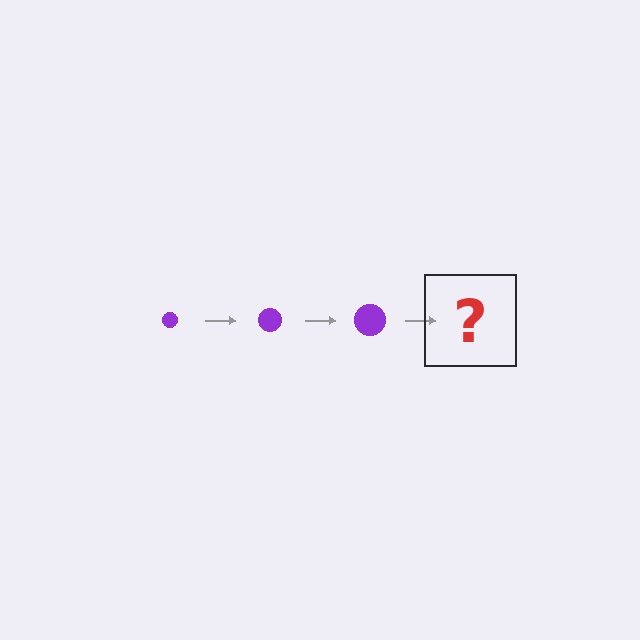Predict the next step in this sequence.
The next step is a purple circle, larger than the previous one.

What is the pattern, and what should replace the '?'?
The pattern is that the circle gets progressively larger each step. The '?' should be a purple circle, larger than the previous one.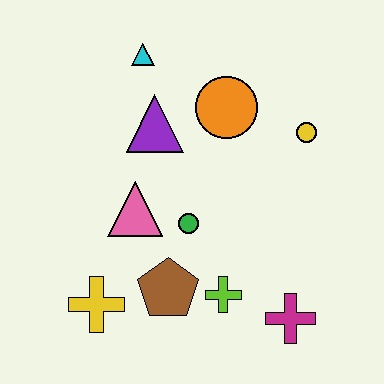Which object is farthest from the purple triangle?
The magenta cross is farthest from the purple triangle.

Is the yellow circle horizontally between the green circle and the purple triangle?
No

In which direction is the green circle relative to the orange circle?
The green circle is below the orange circle.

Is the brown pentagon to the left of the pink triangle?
No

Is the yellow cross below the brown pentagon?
Yes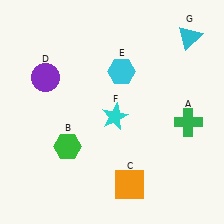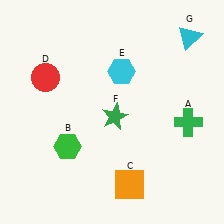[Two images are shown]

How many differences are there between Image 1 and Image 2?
There are 2 differences between the two images.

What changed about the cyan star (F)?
In Image 1, F is cyan. In Image 2, it changed to green.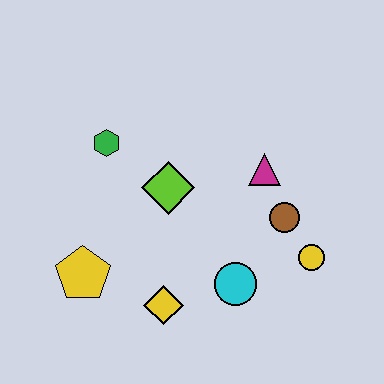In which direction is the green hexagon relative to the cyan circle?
The green hexagon is above the cyan circle.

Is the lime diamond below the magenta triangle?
Yes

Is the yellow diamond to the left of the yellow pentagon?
No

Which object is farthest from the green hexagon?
The yellow circle is farthest from the green hexagon.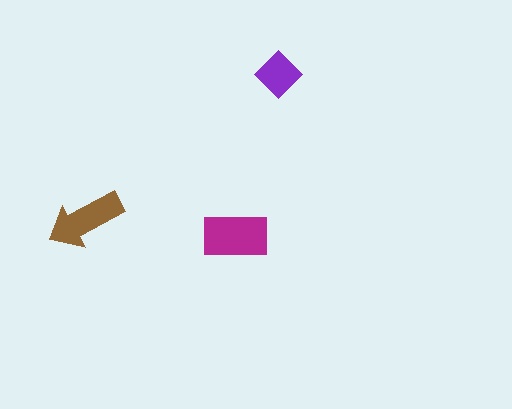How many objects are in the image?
There are 3 objects in the image.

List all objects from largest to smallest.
The magenta rectangle, the brown arrow, the purple diamond.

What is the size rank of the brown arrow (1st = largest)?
2nd.